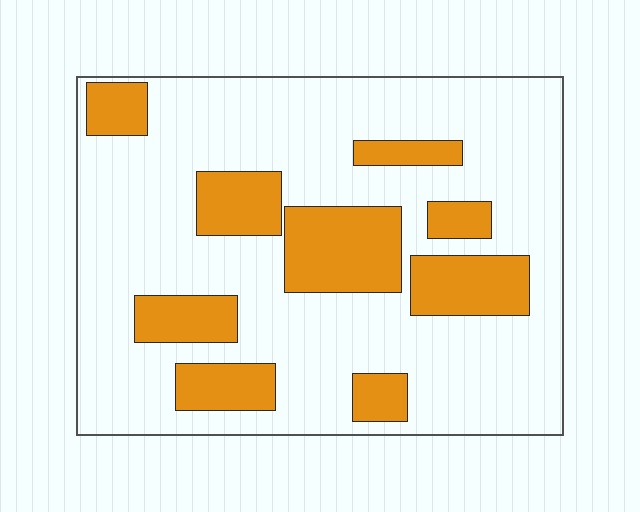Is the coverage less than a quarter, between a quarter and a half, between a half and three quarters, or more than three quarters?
Between a quarter and a half.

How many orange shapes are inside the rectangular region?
9.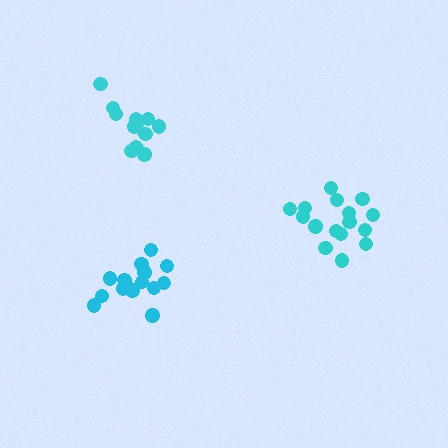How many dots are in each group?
Group 1: 15 dots, Group 2: 16 dots, Group 3: 13 dots (44 total).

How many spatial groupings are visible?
There are 3 spatial groupings.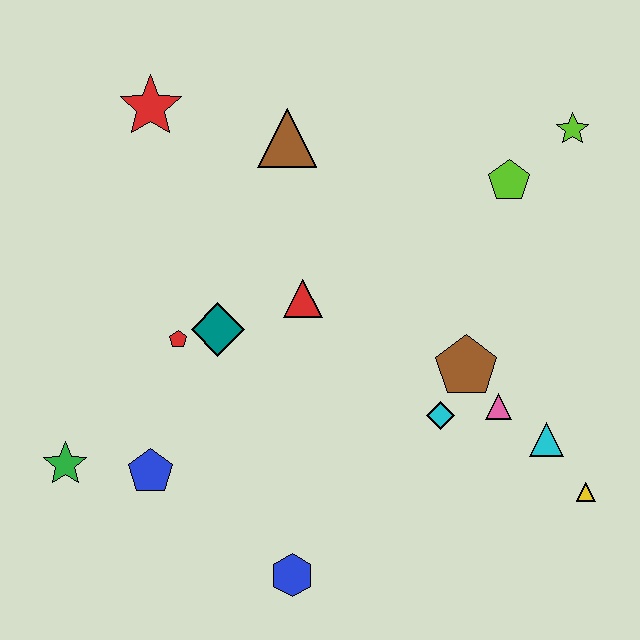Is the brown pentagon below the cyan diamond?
No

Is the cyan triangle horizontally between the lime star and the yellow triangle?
No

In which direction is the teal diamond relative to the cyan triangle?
The teal diamond is to the left of the cyan triangle.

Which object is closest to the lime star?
The lime pentagon is closest to the lime star.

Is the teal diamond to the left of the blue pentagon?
No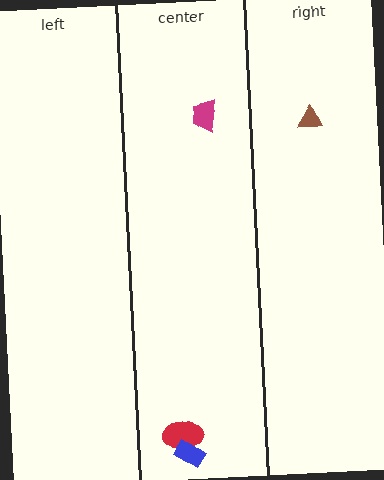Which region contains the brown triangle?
The right region.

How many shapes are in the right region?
1.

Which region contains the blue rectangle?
The center region.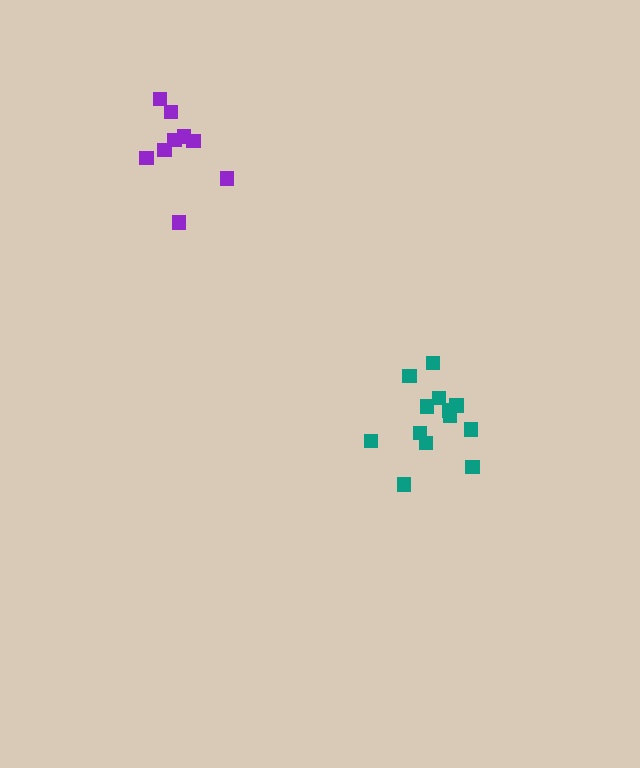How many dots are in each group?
Group 1: 13 dots, Group 2: 9 dots (22 total).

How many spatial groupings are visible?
There are 2 spatial groupings.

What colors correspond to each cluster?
The clusters are colored: teal, purple.